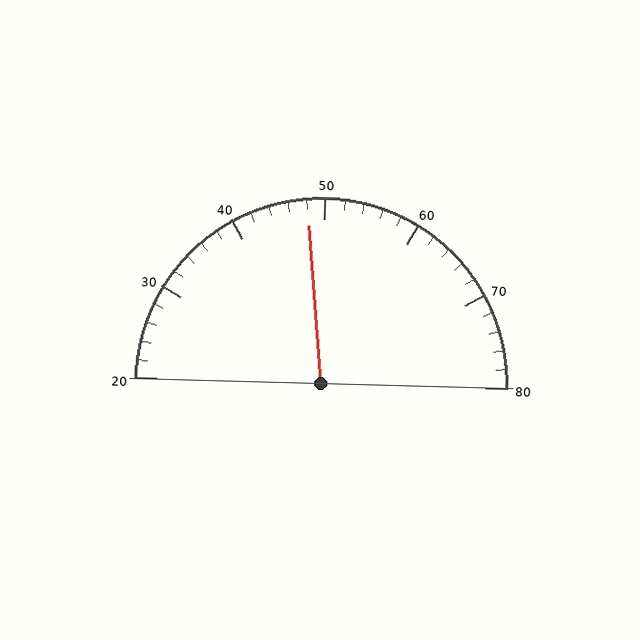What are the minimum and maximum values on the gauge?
The gauge ranges from 20 to 80.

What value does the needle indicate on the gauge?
The needle indicates approximately 48.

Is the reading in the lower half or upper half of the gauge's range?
The reading is in the lower half of the range (20 to 80).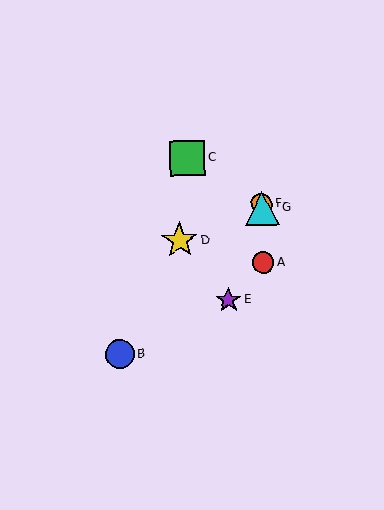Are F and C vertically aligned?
No, F is at x≈262 and C is at x≈187.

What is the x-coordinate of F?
Object F is at x≈262.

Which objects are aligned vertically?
Objects A, F, G are aligned vertically.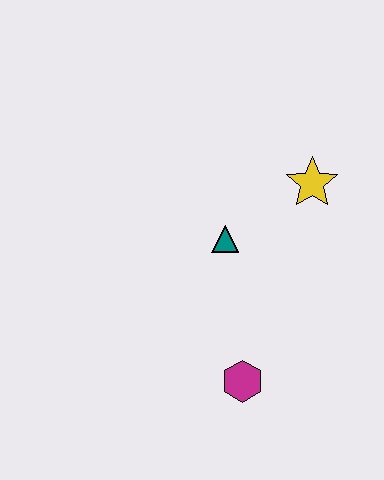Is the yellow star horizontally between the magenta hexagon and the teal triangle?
No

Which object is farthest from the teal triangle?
The magenta hexagon is farthest from the teal triangle.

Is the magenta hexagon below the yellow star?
Yes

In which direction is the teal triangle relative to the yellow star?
The teal triangle is to the left of the yellow star.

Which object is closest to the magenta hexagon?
The teal triangle is closest to the magenta hexagon.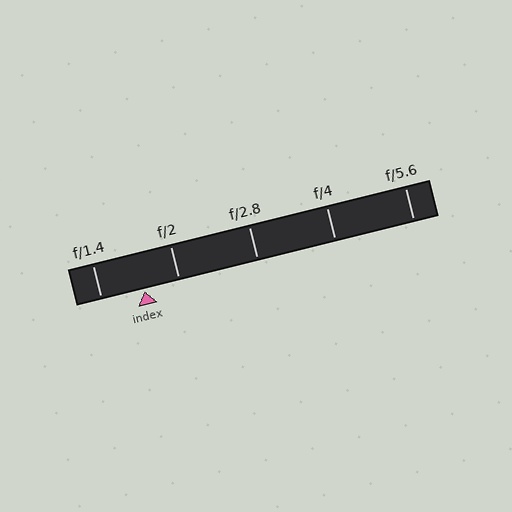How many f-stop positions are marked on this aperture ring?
There are 5 f-stop positions marked.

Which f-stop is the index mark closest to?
The index mark is closest to f/2.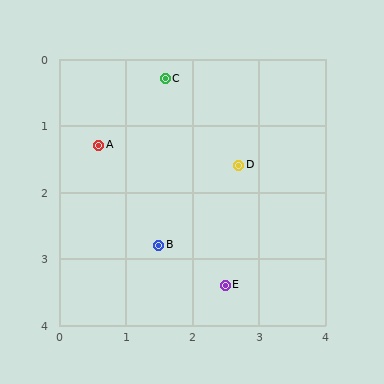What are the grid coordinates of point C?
Point C is at approximately (1.6, 0.3).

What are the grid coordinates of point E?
Point E is at approximately (2.5, 3.4).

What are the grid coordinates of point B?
Point B is at approximately (1.5, 2.8).